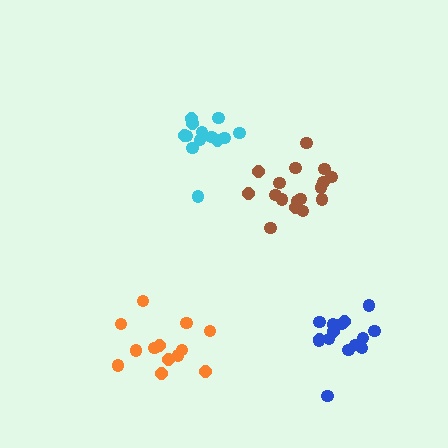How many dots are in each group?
Group 1: 17 dots, Group 2: 13 dots, Group 3: 15 dots, Group 4: 13 dots (58 total).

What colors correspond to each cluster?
The clusters are colored: brown, orange, blue, cyan.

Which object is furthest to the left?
The orange cluster is leftmost.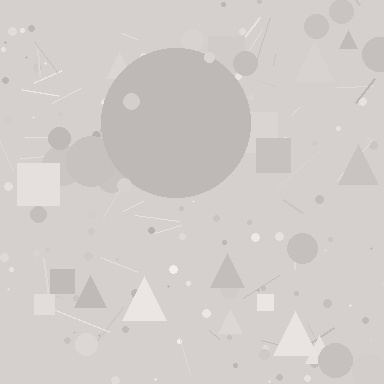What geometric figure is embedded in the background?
A circle is embedded in the background.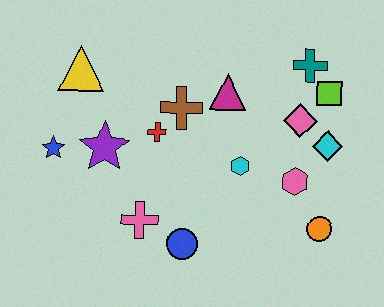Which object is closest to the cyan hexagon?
The pink hexagon is closest to the cyan hexagon.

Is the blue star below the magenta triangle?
Yes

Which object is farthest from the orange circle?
The yellow triangle is farthest from the orange circle.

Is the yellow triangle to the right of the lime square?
No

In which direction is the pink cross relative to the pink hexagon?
The pink cross is to the left of the pink hexagon.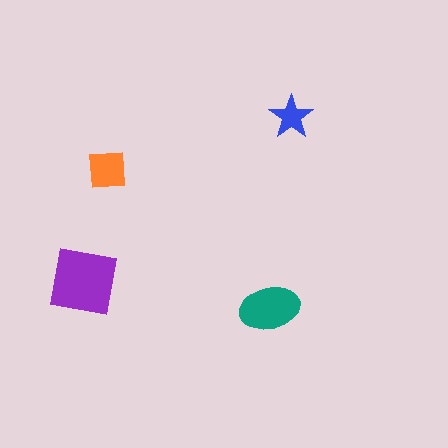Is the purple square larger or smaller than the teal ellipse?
Larger.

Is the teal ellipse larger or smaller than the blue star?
Larger.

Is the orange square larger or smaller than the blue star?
Larger.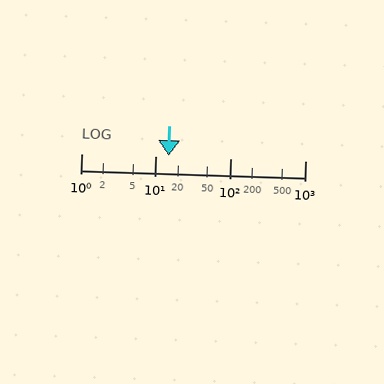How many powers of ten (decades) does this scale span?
The scale spans 3 decades, from 1 to 1000.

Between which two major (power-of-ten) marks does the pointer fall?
The pointer is between 10 and 100.